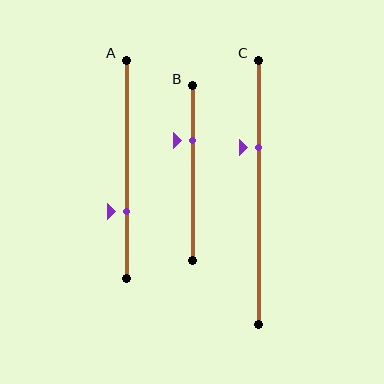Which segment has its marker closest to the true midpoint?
Segment C has its marker closest to the true midpoint.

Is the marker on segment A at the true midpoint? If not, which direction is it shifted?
No, the marker on segment A is shifted downward by about 19% of the segment length.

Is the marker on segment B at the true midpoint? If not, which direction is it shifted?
No, the marker on segment B is shifted upward by about 19% of the segment length.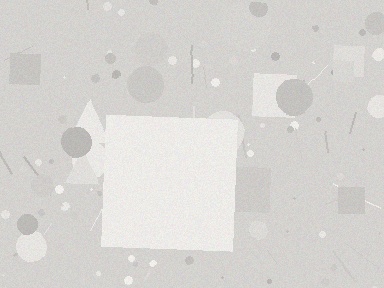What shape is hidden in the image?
A square is hidden in the image.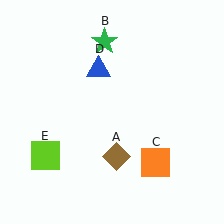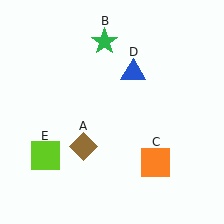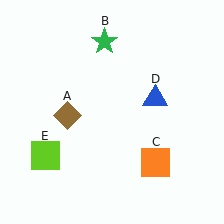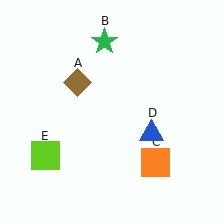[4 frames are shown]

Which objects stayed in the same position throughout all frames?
Green star (object B) and orange square (object C) and lime square (object E) remained stationary.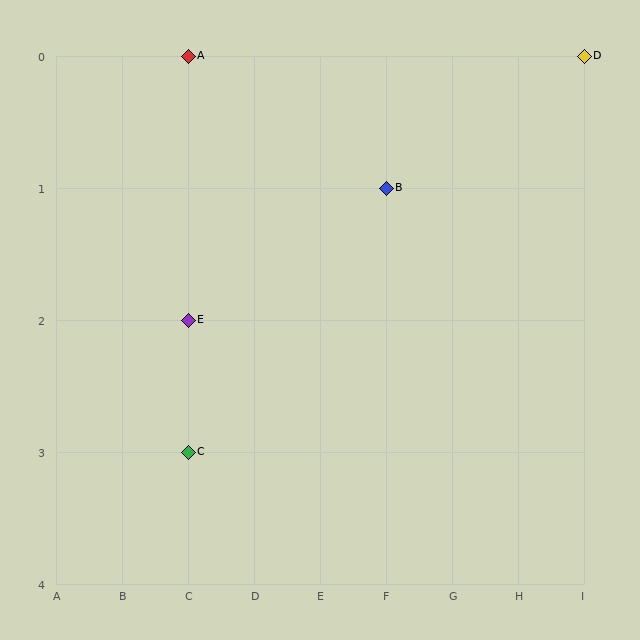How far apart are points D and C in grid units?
Points D and C are 6 columns and 3 rows apart (about 6.7 grid units diagonally).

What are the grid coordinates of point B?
Point B is at grid coordinates (F, 1).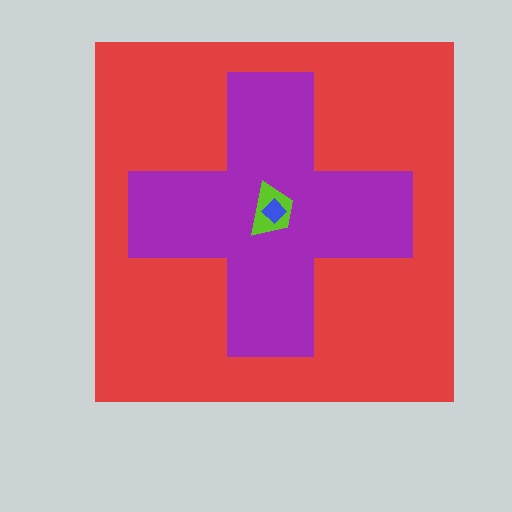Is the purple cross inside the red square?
Yes.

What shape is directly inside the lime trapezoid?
The blue diamond.